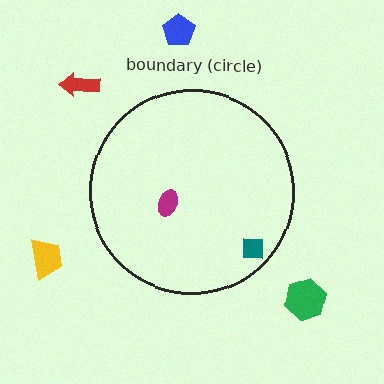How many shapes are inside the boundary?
2 inside, 4 outside.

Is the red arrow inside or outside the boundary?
Outside.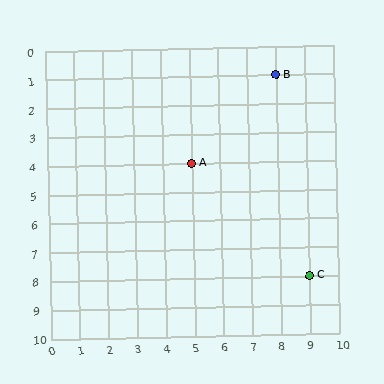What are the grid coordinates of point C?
Point C is at grid coordinates (9, 8).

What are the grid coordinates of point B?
Point B is at grid coordinates (8, 1).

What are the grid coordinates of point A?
Point A is at grid coordinates (5, 4).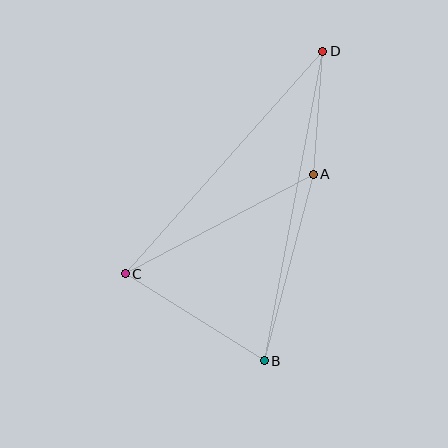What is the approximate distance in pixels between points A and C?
The distance between A and C is approximately 213 pixels.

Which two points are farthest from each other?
Points B and D are farthest from each other.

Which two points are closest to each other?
Points A and D are closest to each other.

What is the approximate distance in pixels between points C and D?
The distance between C and D is approximately 298 pixels.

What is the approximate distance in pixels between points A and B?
The distance between A and B is approximately 193 pixels.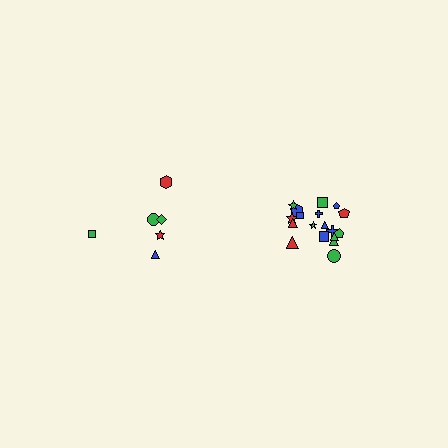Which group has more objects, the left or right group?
The right group.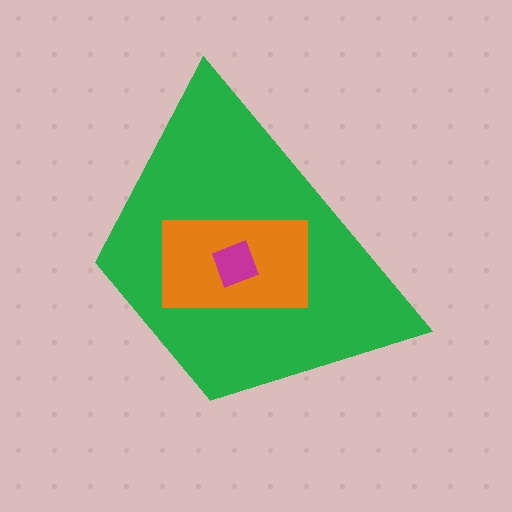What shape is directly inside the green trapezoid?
The orange rectangle.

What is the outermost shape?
The green trapezoid.